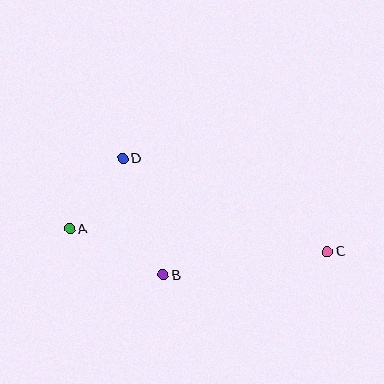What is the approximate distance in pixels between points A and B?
The distance between A and B is approximately 104 pixels.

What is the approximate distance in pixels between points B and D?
The distance between B and D is approximately 123 pixels.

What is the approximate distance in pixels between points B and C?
The distance between B and C is approximately 166 pixels.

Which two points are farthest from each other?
Points A and C are farthest from each other.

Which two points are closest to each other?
Points A and D are closest to each other.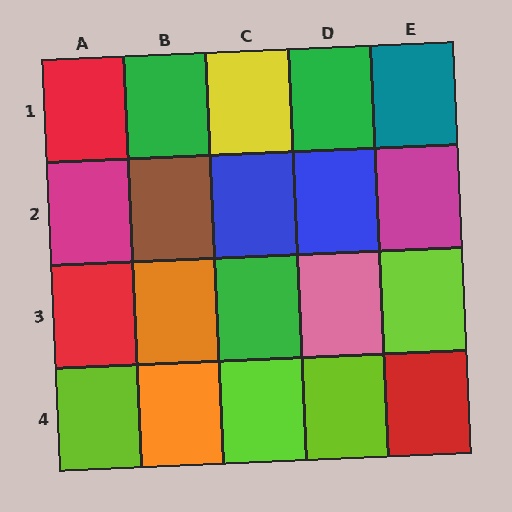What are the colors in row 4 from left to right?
Lime, orange, lime, lime, red.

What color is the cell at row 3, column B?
Orange.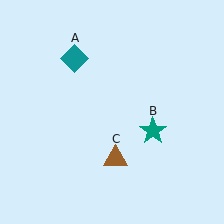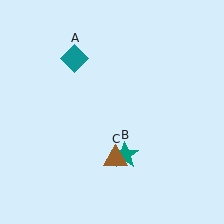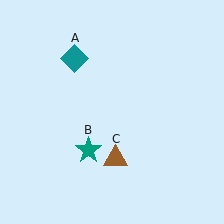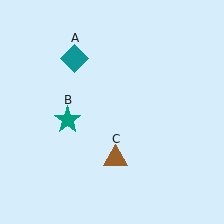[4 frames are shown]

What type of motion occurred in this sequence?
The teal star (object B) rotated clockwise around the center of the scene.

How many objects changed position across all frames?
1 object changed position: teal star (object B).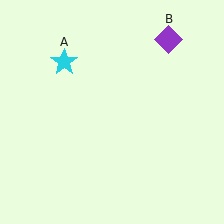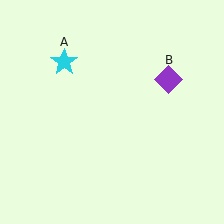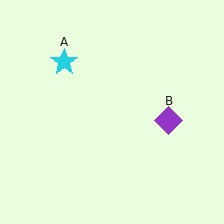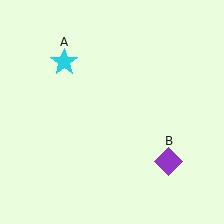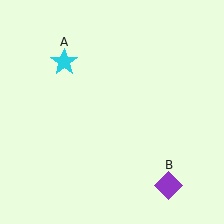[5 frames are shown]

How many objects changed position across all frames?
1 object changed position: purple diamond (object B).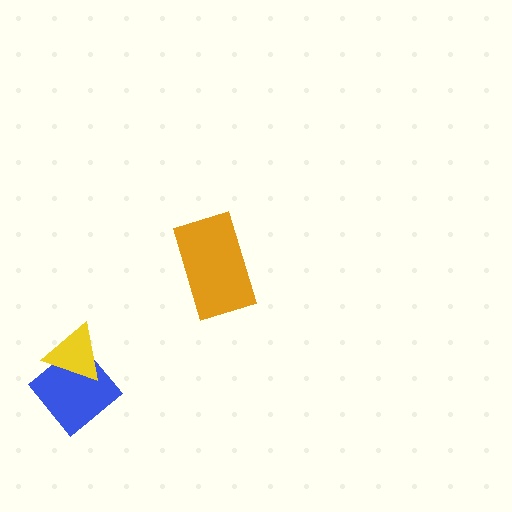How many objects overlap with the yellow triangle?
1 object overlaps with the yellow triangle.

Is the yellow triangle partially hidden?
No, no other shape covers it.